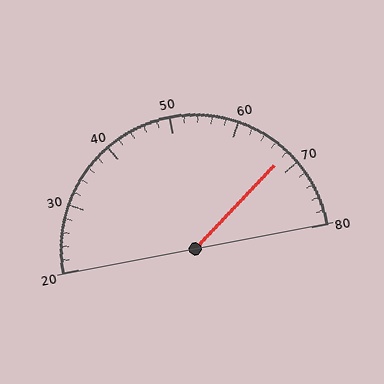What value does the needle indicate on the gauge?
The needle indicates approximately 68.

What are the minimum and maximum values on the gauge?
The gauge ranges from 20 to 80.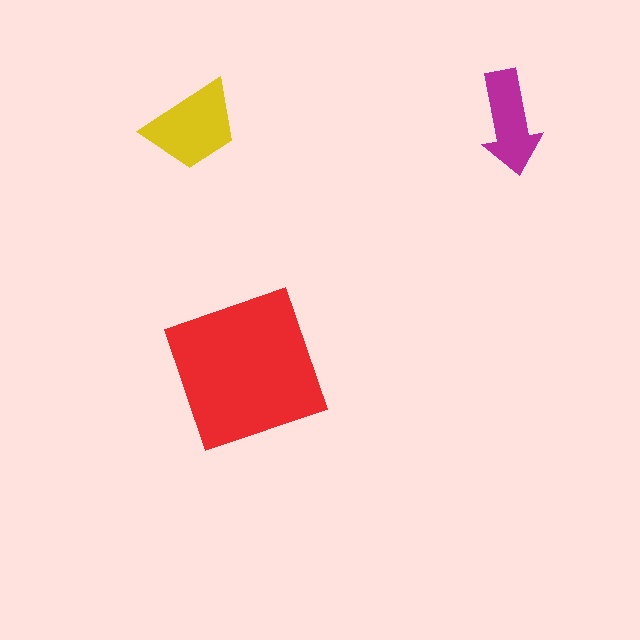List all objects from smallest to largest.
The magenta arrow, the yellow trapezoid, the red square.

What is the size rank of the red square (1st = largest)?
1st.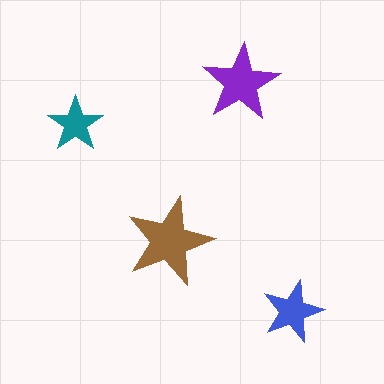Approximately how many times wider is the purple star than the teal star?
About 1.5 times wider.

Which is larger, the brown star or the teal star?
The brown one.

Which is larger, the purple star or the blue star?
The purple one.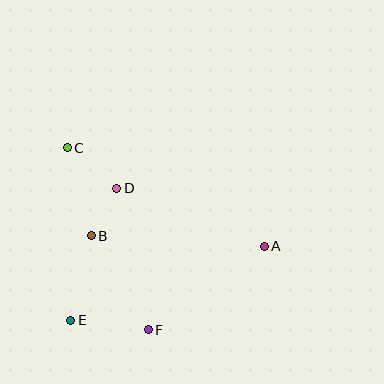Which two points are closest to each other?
Points B and D are closest to each other.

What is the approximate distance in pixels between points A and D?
The distance between A and D is approximately 159 pixels.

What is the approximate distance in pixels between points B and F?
The distance between B and F is approximately 110 pixels.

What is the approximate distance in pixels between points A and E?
The distance between A and E is approximately 207 pixels.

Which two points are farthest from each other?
Points A and C are farthest from each other.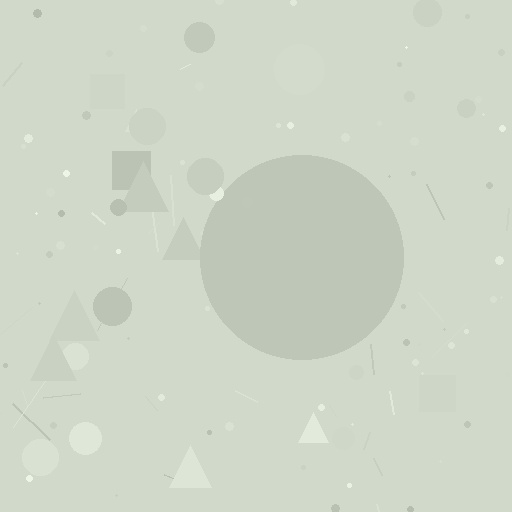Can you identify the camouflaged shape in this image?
The camouflaged shape is a circle.